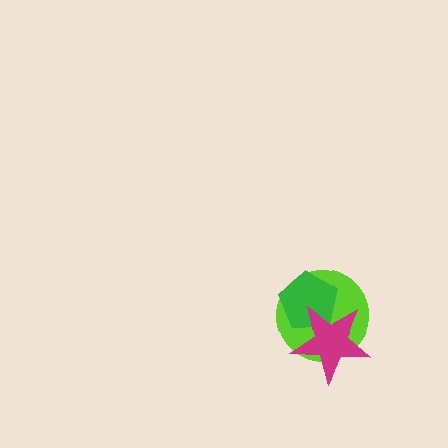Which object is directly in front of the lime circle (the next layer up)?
The green pentagon is directly in front of the lime circle.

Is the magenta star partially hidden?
No, no other shape covers it.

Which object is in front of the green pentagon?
The magenta star is in front of the green pentagon.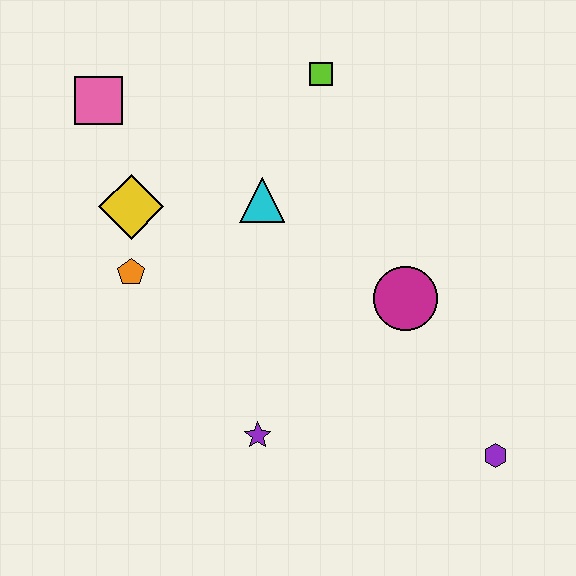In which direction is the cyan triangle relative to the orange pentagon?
The cyan triangle is to the right of the orange pentagon.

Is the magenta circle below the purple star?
No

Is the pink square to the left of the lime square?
Yes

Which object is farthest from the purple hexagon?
The pink square is farthest from the purple hexagon.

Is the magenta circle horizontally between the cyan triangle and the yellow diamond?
No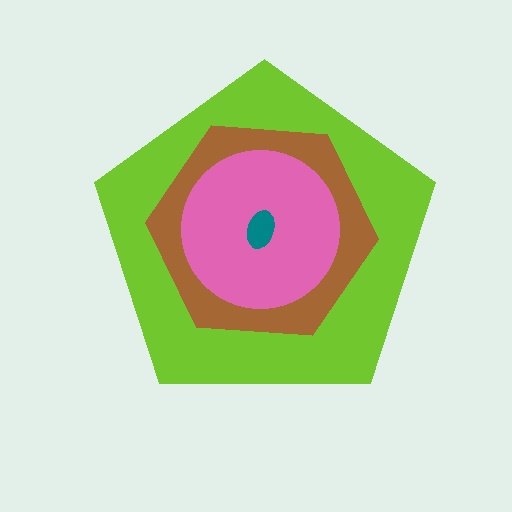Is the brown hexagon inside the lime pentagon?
Yes.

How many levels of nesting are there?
4.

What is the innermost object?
The teal ellipse.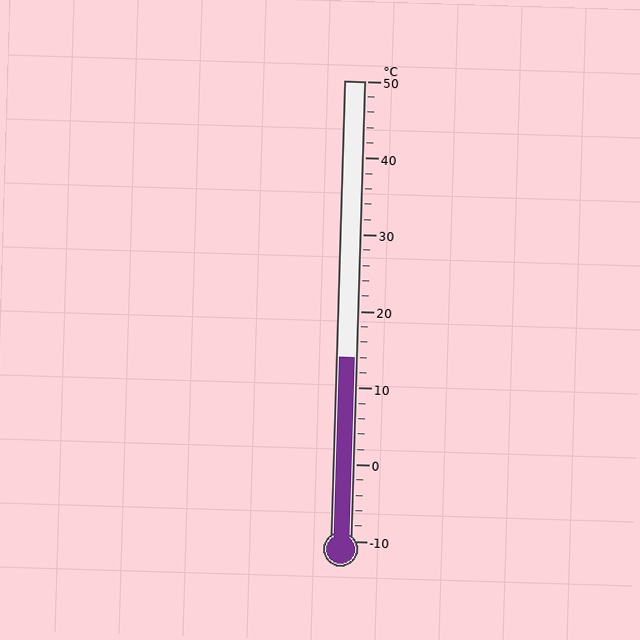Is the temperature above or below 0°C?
The temperature is above 0°C.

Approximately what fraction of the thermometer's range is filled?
The thermometer is filled to approximately 40% of its range.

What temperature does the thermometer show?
The thermometer shows approximately 14°C.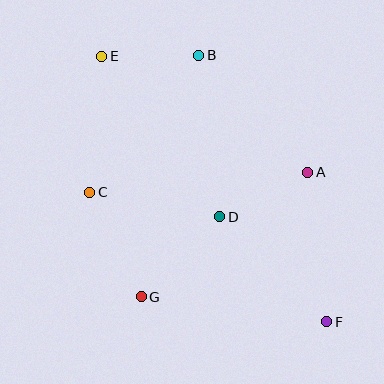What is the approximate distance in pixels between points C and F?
The distance between C and F is approximately 270 pixels.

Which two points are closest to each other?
Points B and E are closest to each other.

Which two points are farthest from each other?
Points E and F are farthest from each other.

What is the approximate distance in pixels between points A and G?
The distance between A and G is approximately 208 pixels.